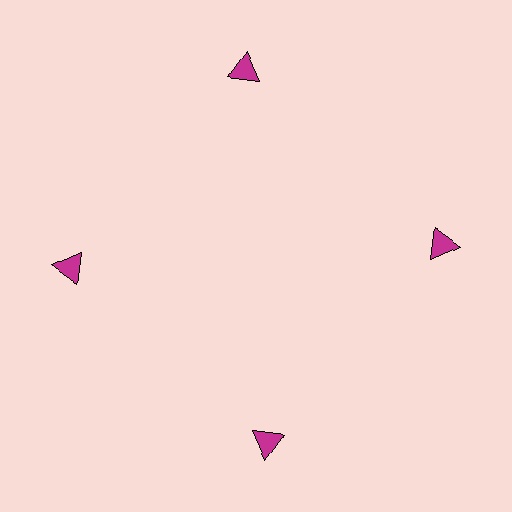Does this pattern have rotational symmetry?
Yes, this pattern has 4-fold rotational symmetry. It looks the same after rotating 90 degrees around the center.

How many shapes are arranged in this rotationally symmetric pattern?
There are 4 shapes, arranged in 4 groups of 1.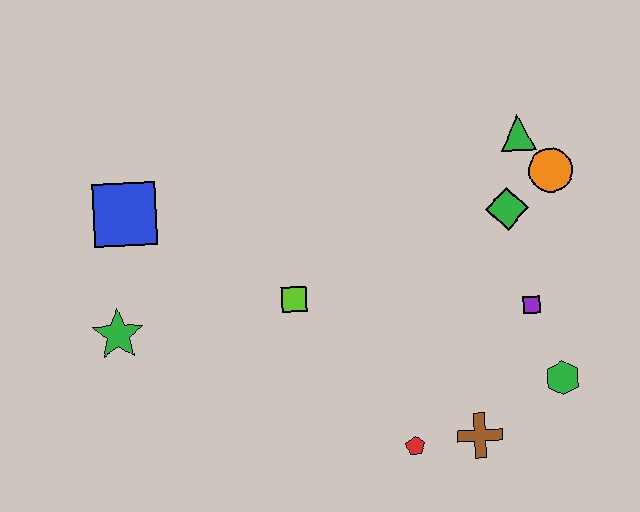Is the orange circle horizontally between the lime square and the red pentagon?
No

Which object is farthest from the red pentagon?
The blue square is farthest from the red pentagon.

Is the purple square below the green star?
No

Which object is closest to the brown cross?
The red pentagon is closest to the brown cross.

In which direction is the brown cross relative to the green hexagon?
The brown cross is to the left of the green hexagon.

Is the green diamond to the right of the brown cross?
Yes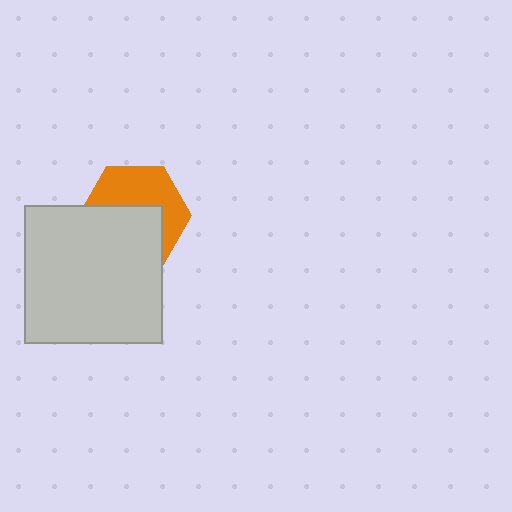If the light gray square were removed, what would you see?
You would see the complete orange hexagon.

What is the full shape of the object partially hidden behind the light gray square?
The partially hidden object is an orange hexagon.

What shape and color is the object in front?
The object in front is a light gray square.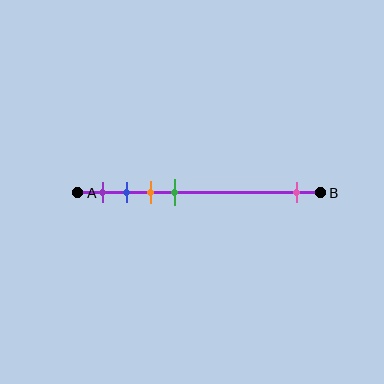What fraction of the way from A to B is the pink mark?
The pink mark is approximately 90% (0.9) of the way from A to B.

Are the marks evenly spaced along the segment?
No, the marks are not evenly spaced.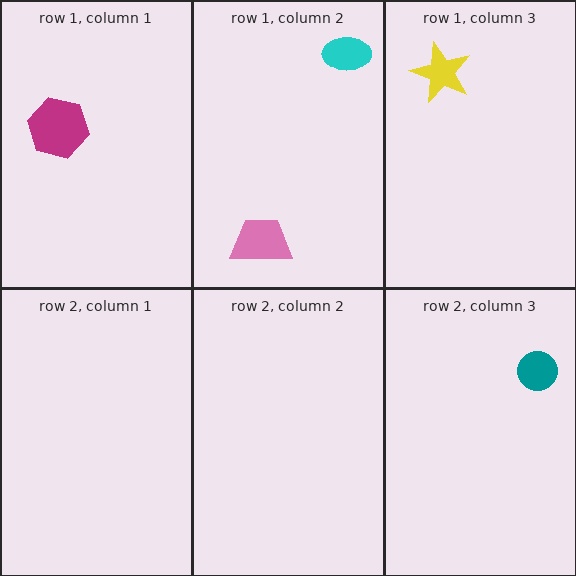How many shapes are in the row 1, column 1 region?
1.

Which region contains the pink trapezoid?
The row 1, column 2 region.